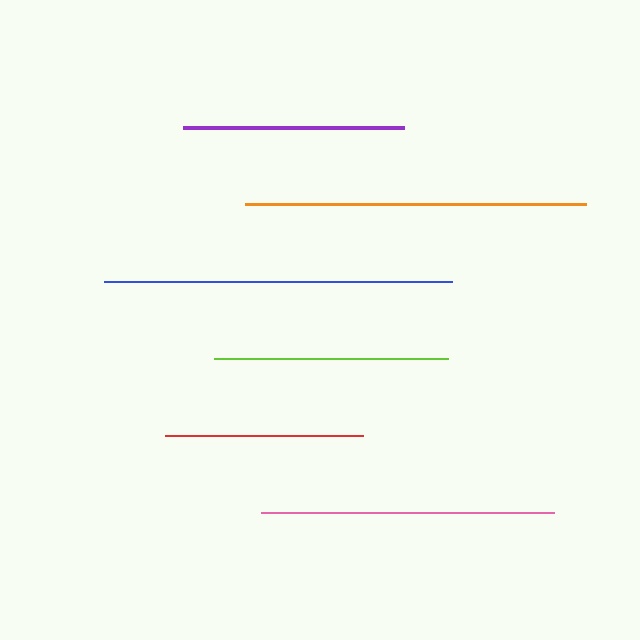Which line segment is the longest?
The blue line is the longest at approximately 348 pixels.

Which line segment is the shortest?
The red line is the shortest at approximately 198 pixels.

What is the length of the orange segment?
The orange segment is approximately 341 pixels long.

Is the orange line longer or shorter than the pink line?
The orange line is longer than the pink line.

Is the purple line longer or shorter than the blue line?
The blue line is longer than the purple line.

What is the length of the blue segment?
The blue segment is approximately 348 pixels long.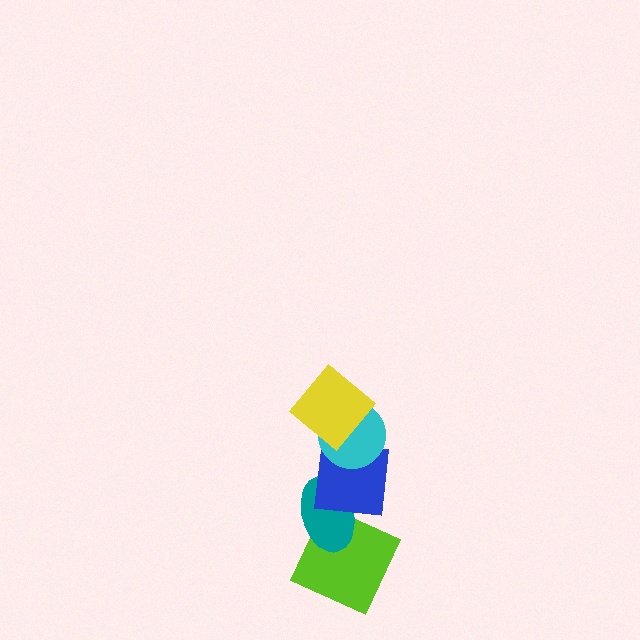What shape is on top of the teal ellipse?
The blue square is on top of the teal ellipse.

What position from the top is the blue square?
The blue square is 3rd from the top.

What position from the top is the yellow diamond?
The yellow diamond is 1st from the top.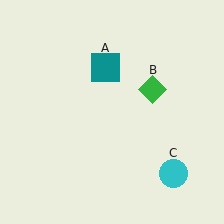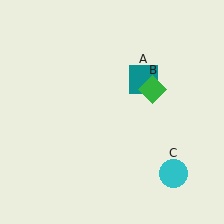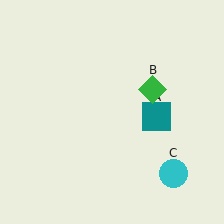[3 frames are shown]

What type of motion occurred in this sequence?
The teal square (object A) rotated clockwise around the center of the scene.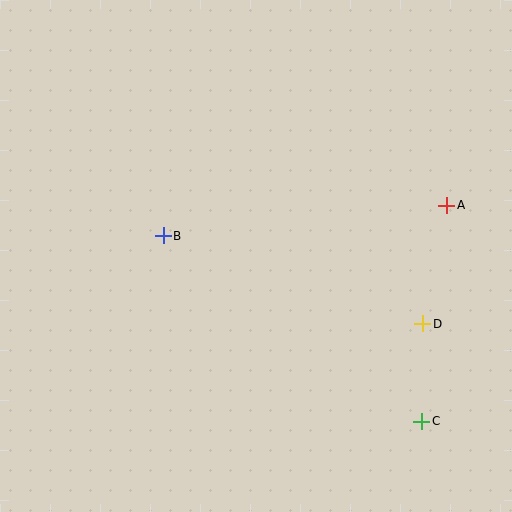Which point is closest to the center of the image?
Point B at (163, 236) is closest to the center.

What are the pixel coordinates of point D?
Point D is at (423, 324).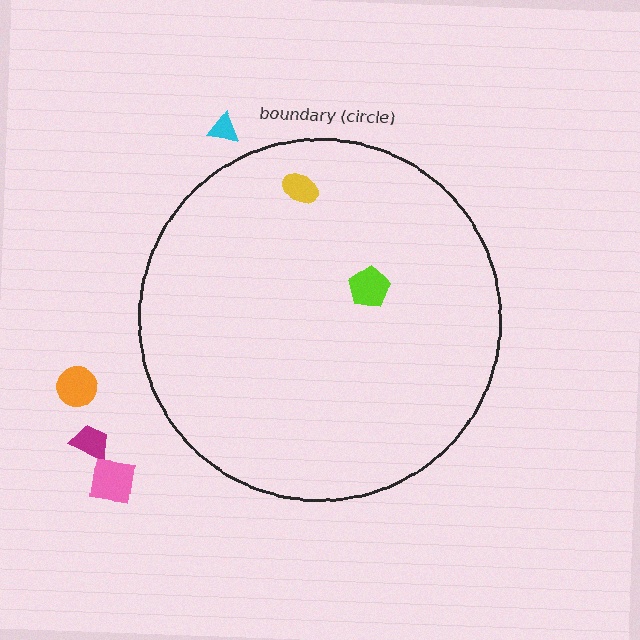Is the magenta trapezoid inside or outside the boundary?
Outside.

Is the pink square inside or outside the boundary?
Outside.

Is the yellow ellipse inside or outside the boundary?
Inside.